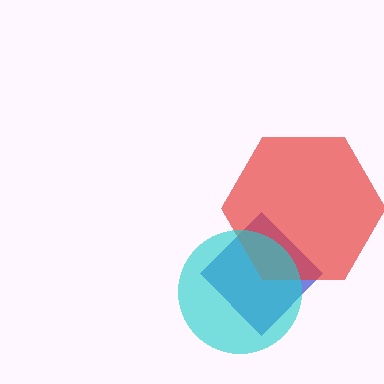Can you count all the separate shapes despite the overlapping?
Yes, there are 3 separate shapes.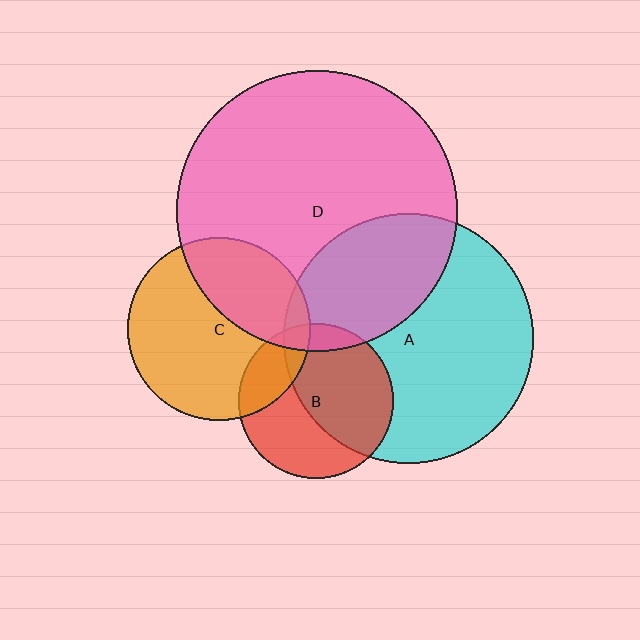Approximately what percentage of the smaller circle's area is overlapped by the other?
Approximately 20%.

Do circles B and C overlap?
Yes.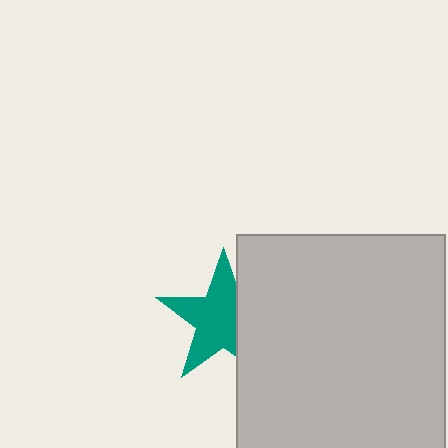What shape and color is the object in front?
The object in front is a light gray rectangle.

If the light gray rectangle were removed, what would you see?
You would see the complete teal star.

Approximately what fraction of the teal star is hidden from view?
Roughly 33% of the teal star is hidden behind the light gray rectangle.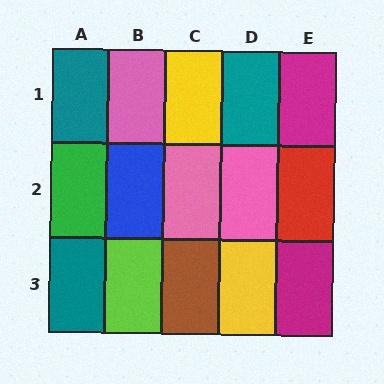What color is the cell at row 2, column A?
Green.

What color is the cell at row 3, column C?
Brown.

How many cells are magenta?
2 cells are magenta.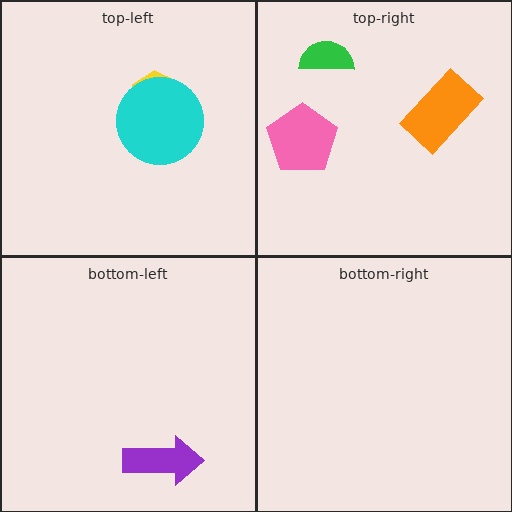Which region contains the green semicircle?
The top-right region.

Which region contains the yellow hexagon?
The top-left region.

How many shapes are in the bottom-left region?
1.